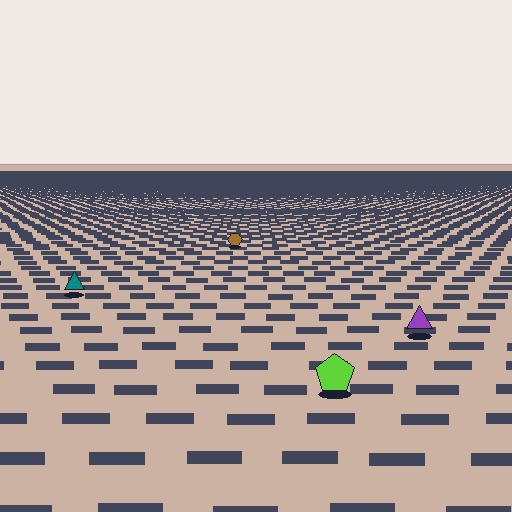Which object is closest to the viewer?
The lime pentagon is closest. The texture marks near it are larger and more spread out.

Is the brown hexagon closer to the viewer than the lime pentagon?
No. The lime pentagon is closer — you can tell from the texture gradient: the ground texture is coarser near it.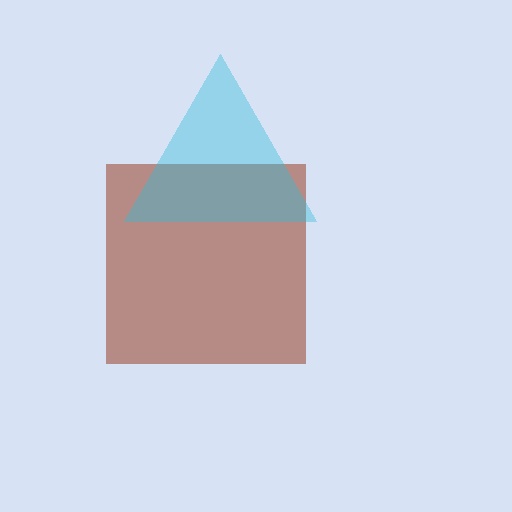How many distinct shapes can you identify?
There are 2 distinct shapes: a brown square, a cyan triangle.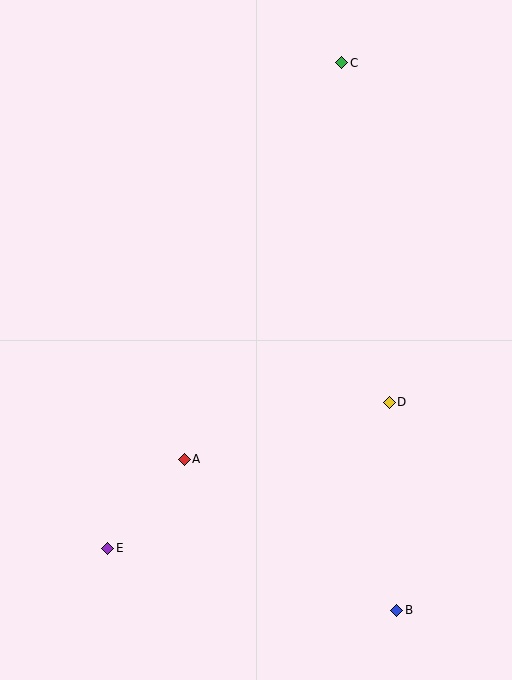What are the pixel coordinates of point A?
Point A is at (184, 459).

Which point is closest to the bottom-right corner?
Point B is closest to the bottom-right corner.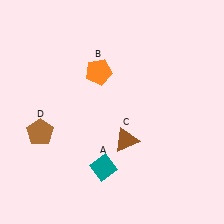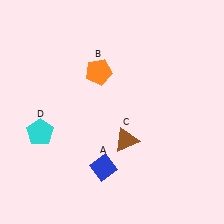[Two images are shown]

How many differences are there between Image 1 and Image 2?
There are 2 differences between the two images.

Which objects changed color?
A changed from teal to blue. D changed from brown to cyan.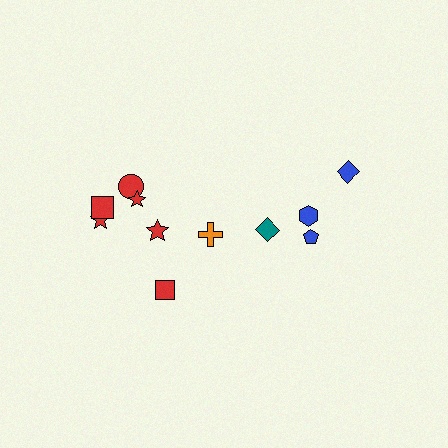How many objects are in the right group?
There are 4 objects.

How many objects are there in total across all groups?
There are 11 objects.